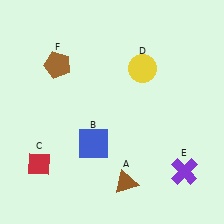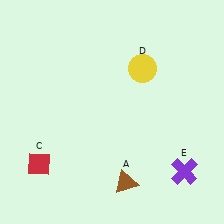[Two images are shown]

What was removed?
The brown pentagon (F), the blue square (B) were removed in Image 2.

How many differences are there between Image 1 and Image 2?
There are 2 differences between the two images.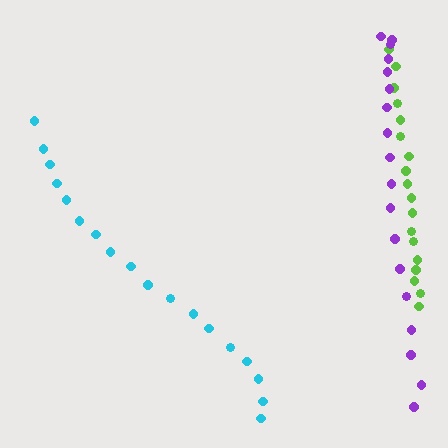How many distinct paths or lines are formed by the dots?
There are 3 distinct paths.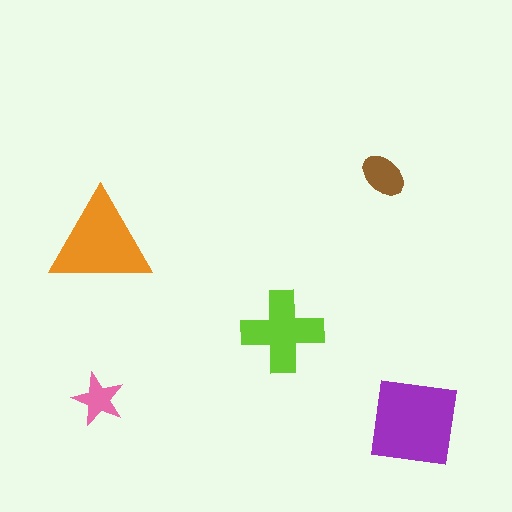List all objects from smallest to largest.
The pink star, the brown ellipse, the lime cross, the orange triangle, the purple square.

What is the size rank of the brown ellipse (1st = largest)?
4th.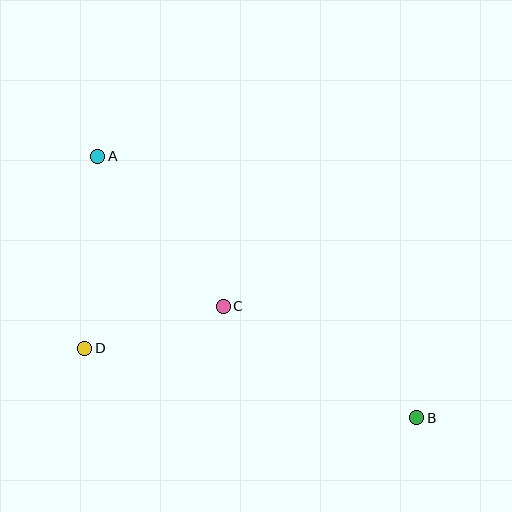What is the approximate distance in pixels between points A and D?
The distance between A and D is approximately 192 pixels.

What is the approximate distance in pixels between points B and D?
The distance between B and D is approximately 339 pixels.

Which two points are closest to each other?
Points C and D are closest to each other.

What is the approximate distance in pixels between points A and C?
The distance between A and C is approximately 196 pixels.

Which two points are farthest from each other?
Points A and B are farthest from each other.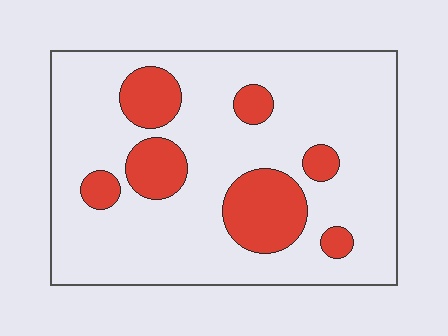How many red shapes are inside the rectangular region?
7.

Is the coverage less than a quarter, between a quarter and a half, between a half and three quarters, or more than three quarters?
Less than a quarter.